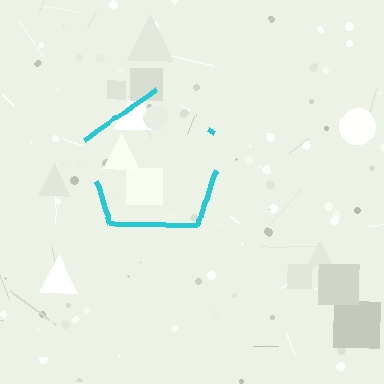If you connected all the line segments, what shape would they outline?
They would outline a pentagon.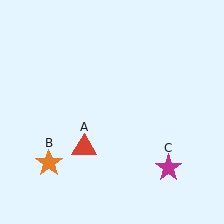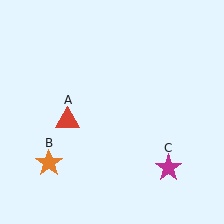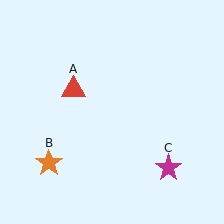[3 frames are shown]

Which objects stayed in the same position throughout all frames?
Orange star (object B) and magenta star (object C) remained stationary.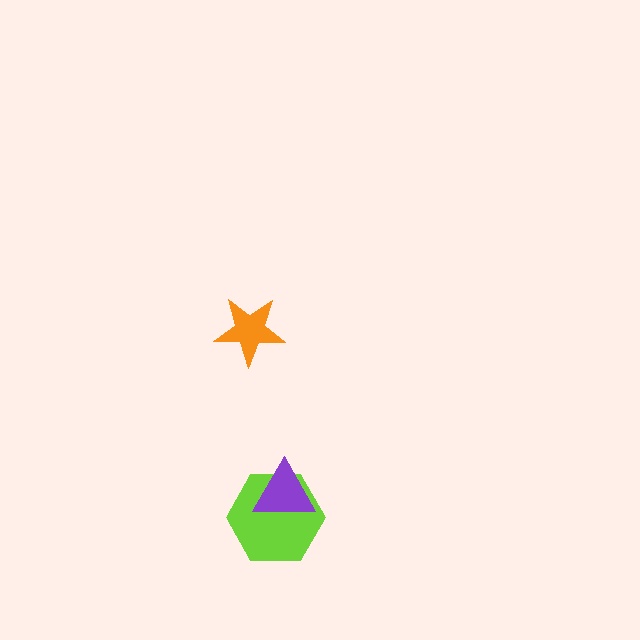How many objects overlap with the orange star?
0 objects overlap with the orange star.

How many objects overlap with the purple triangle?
1 object overlaps with the purple triangle.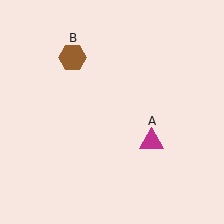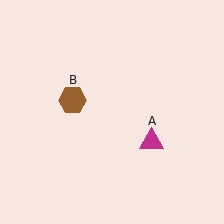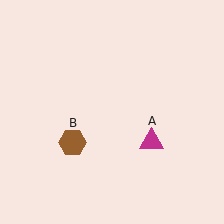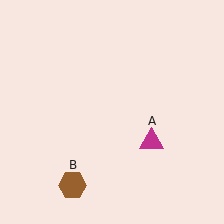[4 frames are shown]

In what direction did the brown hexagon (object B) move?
The brown hexagon (object B) moved down.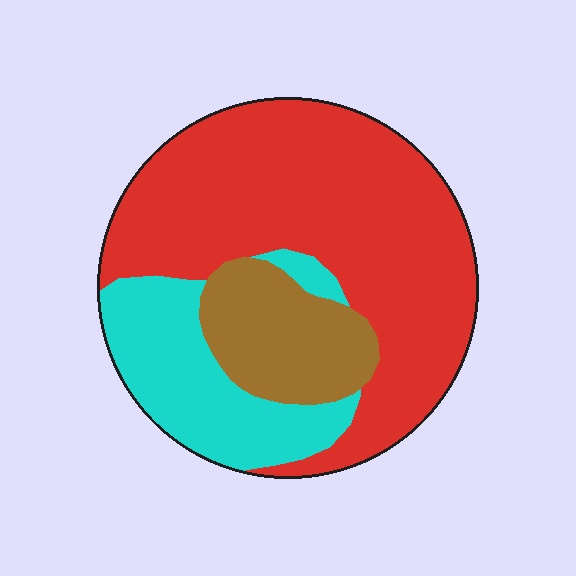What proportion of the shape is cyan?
Cyan takes up less than a quarter of the shape.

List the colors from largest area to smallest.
From largest to smallest: red, cyan, brown.